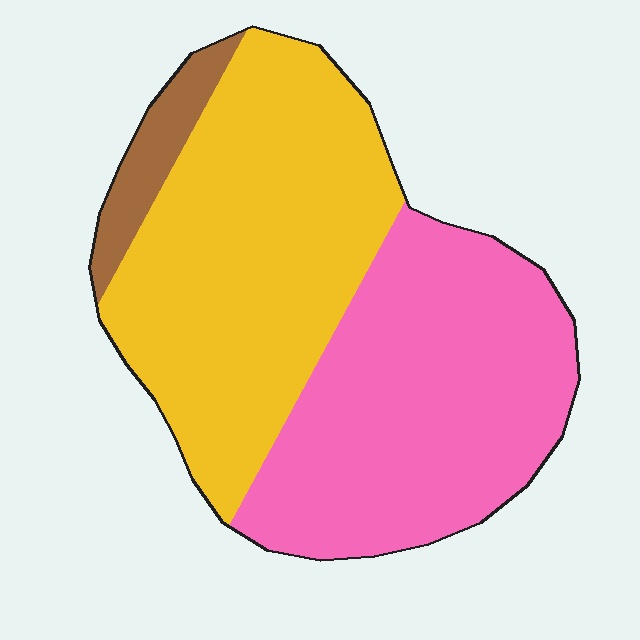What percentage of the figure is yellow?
Yellow covers about 50% of the figure.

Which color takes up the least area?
Brown, at roughly 5%.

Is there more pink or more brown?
Pink.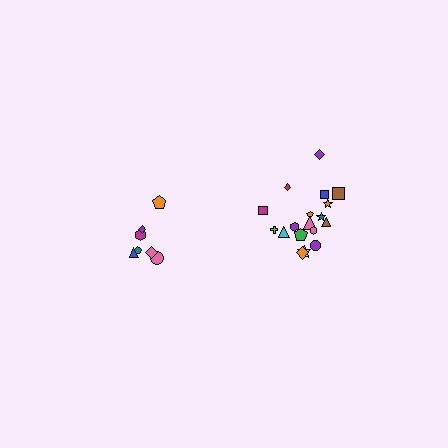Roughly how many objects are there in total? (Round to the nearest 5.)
Roughly 25 objects in total.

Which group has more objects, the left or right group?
The right group.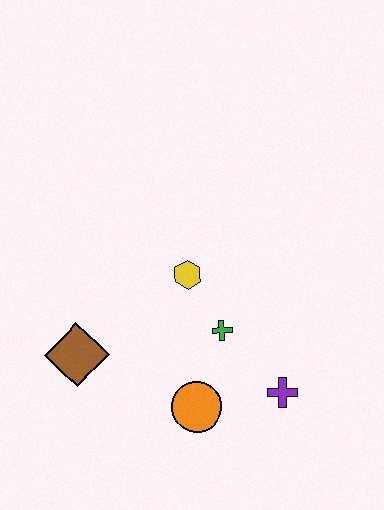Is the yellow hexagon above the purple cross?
Yes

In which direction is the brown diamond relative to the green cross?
The brown diamond is to the left of the green cross.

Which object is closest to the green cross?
The yellow hexagon is closest to the green cross.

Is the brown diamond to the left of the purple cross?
Yes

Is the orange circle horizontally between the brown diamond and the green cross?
Yes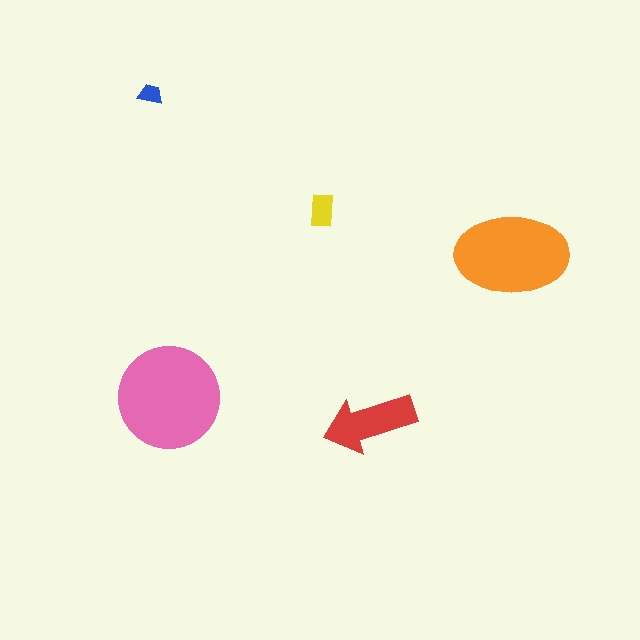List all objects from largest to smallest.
The pink circle, the orange ellipse, the red arrow, the yellow rectangle, the blue trapezoid.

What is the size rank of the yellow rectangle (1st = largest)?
4th.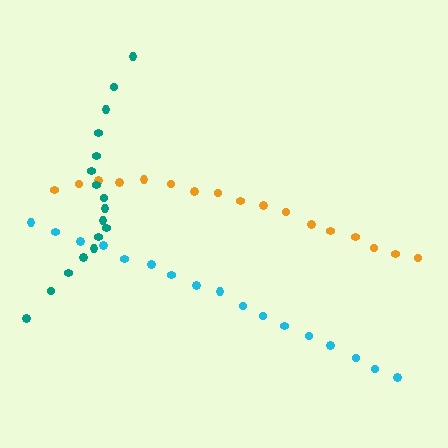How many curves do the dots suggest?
There are 3 distinct paths.